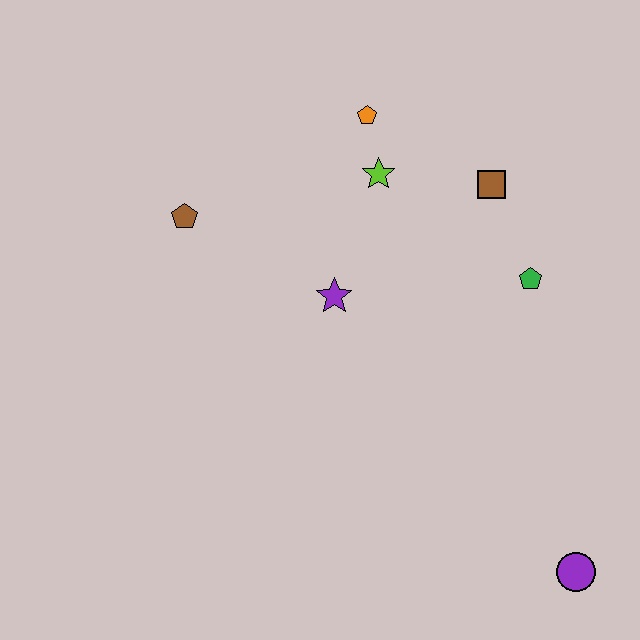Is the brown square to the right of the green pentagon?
No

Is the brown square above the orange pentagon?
No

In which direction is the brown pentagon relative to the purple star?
The brown pentagon is to the left of the purple star.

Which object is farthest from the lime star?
The purple circle is farthest from the lime star.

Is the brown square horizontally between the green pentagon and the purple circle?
No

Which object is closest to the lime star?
The orange pentagon is closest to the lime star.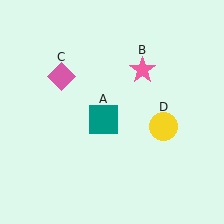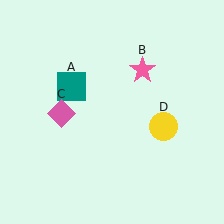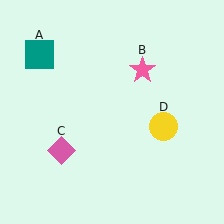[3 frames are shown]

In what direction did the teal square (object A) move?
The teal square (object A) moved up and to the left.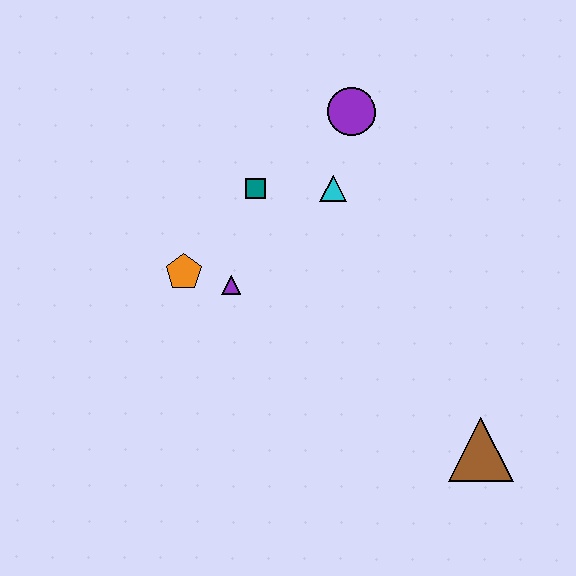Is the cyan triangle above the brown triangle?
Yes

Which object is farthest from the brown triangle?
The purple circle is farthest from the brown triangle.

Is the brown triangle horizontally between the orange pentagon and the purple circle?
No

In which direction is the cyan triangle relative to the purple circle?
The cyan triangle is below the purple circle.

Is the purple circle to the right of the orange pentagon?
Yes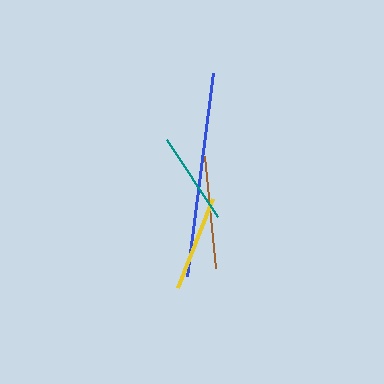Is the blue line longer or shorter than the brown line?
The blue line is longer than the brown line.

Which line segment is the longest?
The blue line is the longest at approximately 205 pixels.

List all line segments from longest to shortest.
From longest to shortest: blue, brown, yellow, teal.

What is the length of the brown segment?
The brown segment is approximately 112 pixels long.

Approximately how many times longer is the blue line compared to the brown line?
The blue line is approximately 1.8 times the length of the brown line.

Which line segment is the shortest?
The teal line is the shortest at approximately 92 pixels.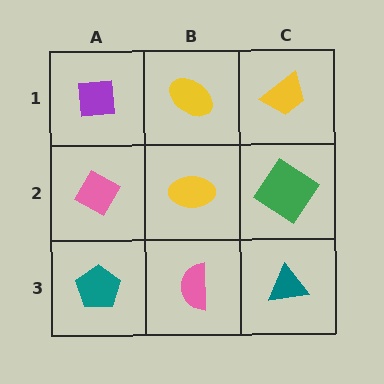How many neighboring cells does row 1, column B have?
3.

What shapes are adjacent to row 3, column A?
A pink diamond (row 2, column A), a pink semicircle (row 3, column B).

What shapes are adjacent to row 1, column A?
A pink diamond (row 2, column A), a yellow ellipse (row 1, column B).